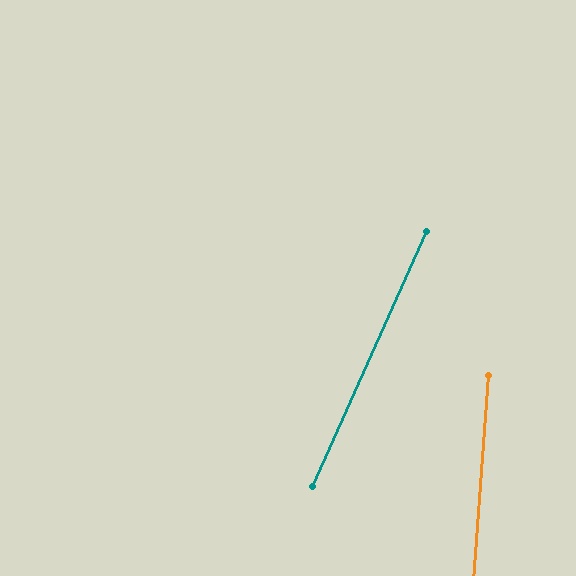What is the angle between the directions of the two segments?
Approximately 20 degrees.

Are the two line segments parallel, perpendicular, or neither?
Neither parallel nor perpendicular — they differ by about 20°.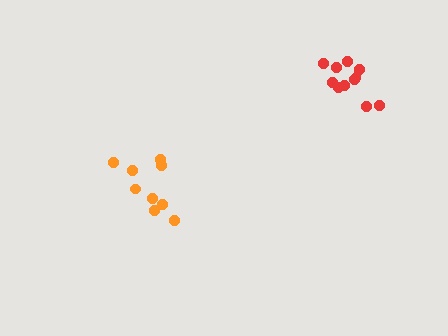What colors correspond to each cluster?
The clusters are colored: orange, red.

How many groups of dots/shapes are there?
There are 2 groups.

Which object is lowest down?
The orange cluster is bottommost.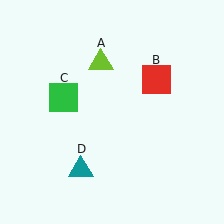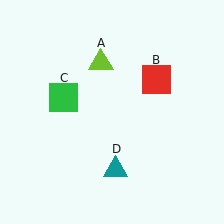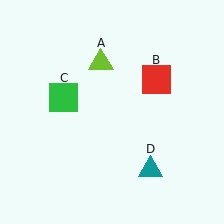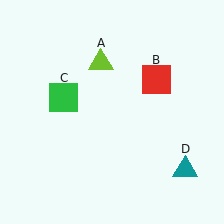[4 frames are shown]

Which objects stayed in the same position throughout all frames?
Lime triangle (object A) and red square (object B) and green square (object C) remained stationary.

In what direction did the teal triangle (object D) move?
The teal triangle (object D) moved right.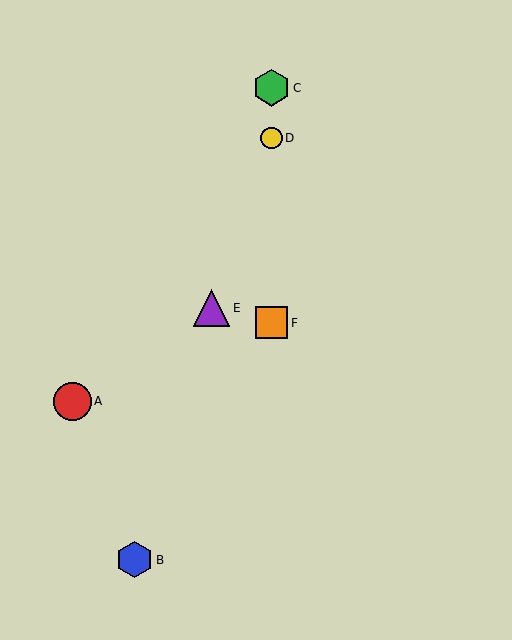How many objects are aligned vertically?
3 objects (C, D, F) are aligned vertically.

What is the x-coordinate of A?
Object A is at x≈72.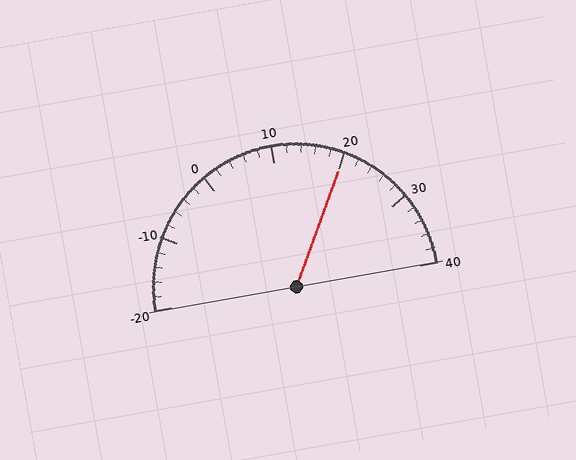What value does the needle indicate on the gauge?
The needle indicates approximately 20.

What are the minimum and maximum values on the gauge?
The gauge ranges from -20 to 40.